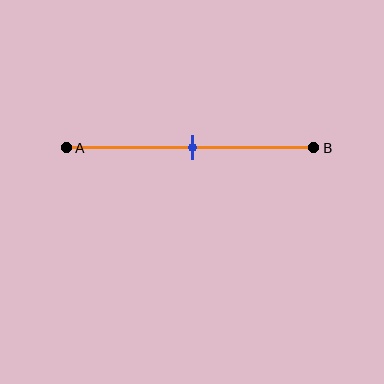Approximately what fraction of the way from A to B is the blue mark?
The blue mark is approximately 50% of the way from A to B.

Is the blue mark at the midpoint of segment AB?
Yes, the mark is approximately at the midpoint.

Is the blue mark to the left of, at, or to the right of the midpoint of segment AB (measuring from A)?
The blue mark is approximately at the midpoint of segment AB.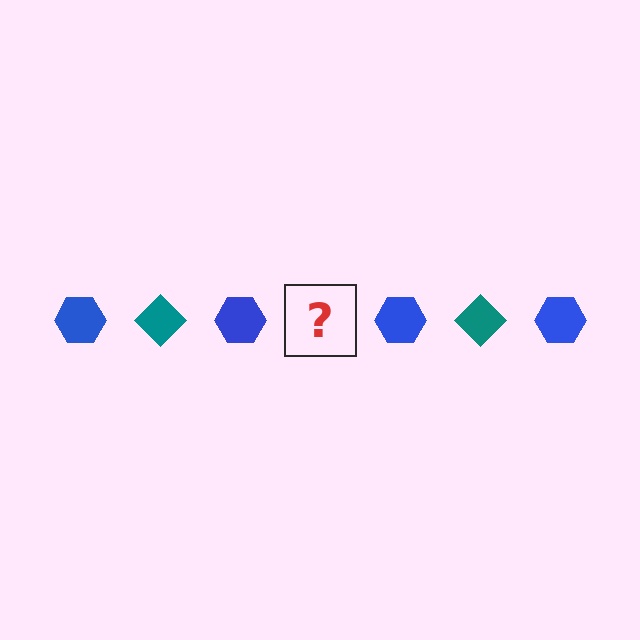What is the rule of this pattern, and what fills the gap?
The rule is that the pattern alternates between blue hexagon and teal diamond. The gap should be filled with a teal diamond.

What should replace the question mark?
The question mark should be replaced with a teal diamond.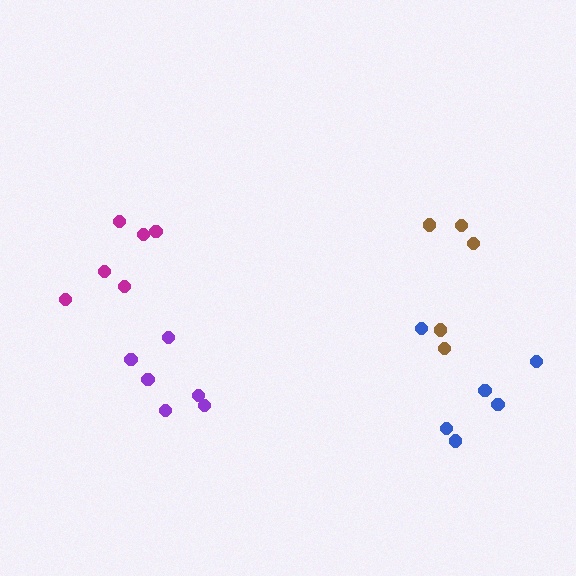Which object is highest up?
The brown cluster is topmost.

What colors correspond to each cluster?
The clusters are colored: purple, magenta, blue, brown.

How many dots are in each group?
Group 1: 6 dots, Group 2: 6 dots, Group 3: 6 dots, Group 4: 5 dots (23 total).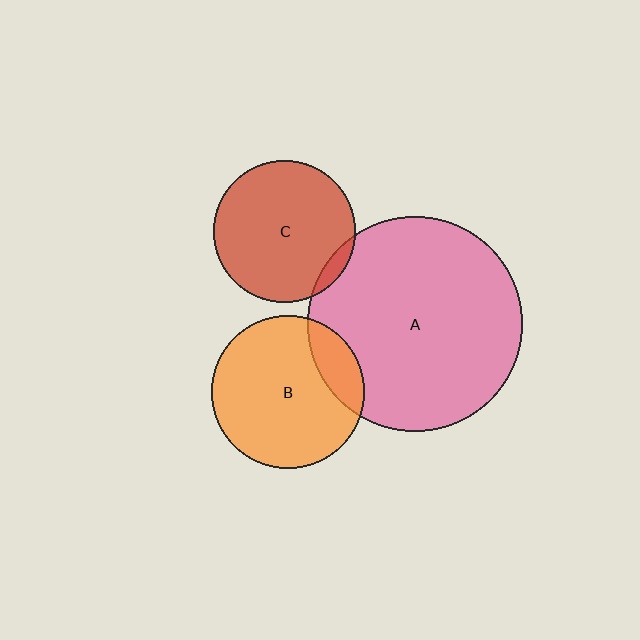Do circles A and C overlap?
Yes.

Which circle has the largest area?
Circle A (pink).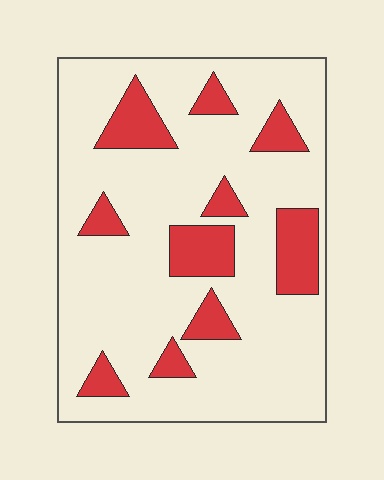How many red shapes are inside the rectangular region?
10.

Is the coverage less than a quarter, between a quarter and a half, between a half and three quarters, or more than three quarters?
Less than a quarter.